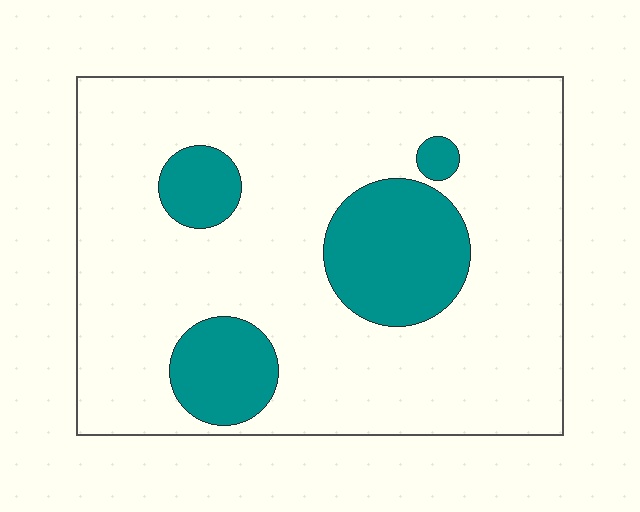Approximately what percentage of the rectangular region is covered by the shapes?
Approximately 20%.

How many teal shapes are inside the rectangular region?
4.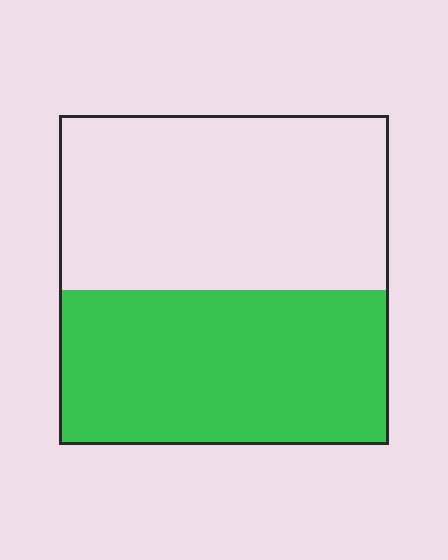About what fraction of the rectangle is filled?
About one half (1/2).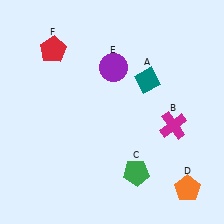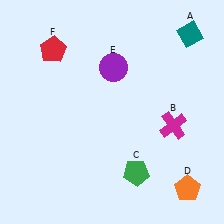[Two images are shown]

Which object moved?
The teal diamond (A) moved up.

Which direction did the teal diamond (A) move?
The teal diamond (A) moved up.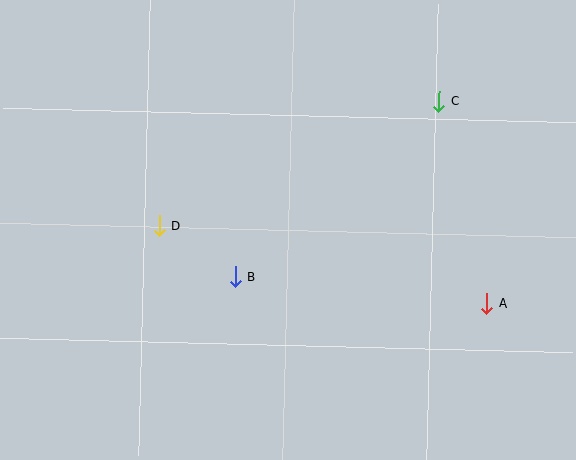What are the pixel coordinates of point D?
Point D is at (159, 226).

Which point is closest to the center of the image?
Point B at (235, 276) is closest to the center.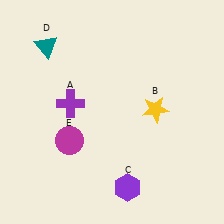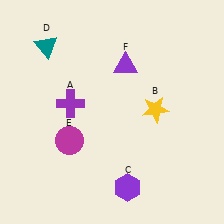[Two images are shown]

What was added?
A purple triangle (F) was added in Image 2.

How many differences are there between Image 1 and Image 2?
There is 1 difference between the two images.